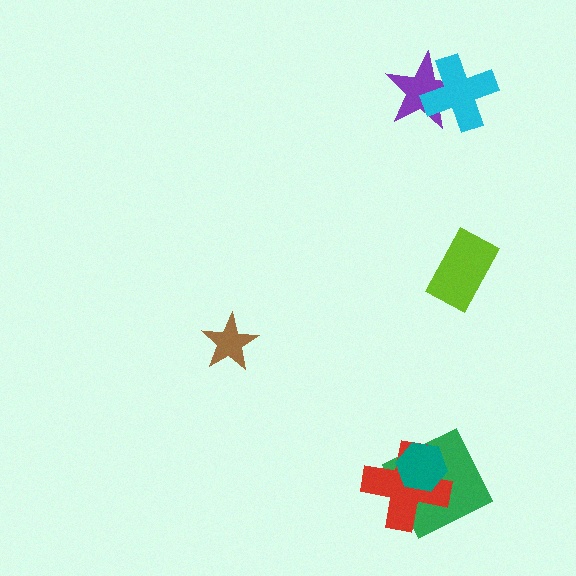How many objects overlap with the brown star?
0 objects overlap with the brown star.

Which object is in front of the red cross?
The teal hexagon is in front of the red cross.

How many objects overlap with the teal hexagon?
2 objects overlap with the teal hexagon.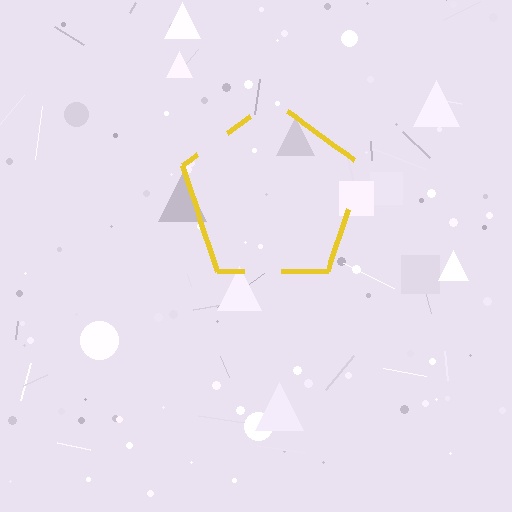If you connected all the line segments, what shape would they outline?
They would outline a pentagon.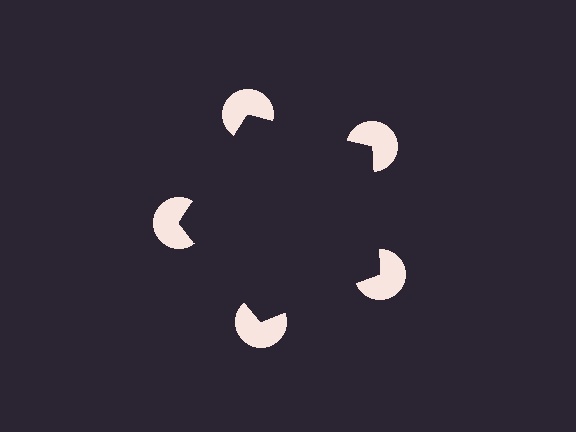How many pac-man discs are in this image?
There are 5 — one at each vertex of the illusory pentagon.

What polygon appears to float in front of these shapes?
An illusory pentagon — its edges are inferred from the aligned wedge cuts in the pac-man discs, not physically drawn.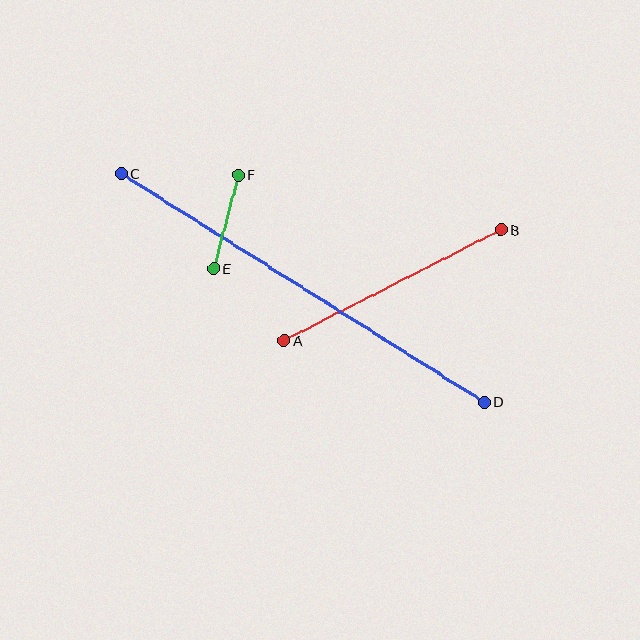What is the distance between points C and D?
The distance is approximately 428 pixels.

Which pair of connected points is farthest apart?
Points C and D are farthest apart.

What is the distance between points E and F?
The distance is approximately 97 pixels.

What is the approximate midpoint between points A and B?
The midpoint is at approximately (392, 285) pixels.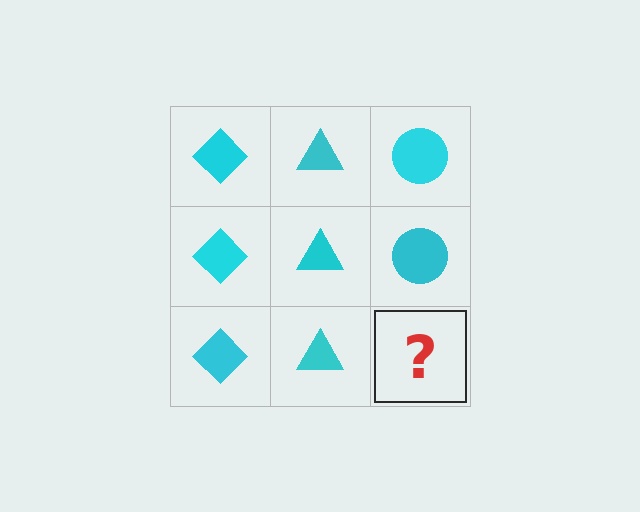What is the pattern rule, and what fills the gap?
The rule is that each column has a consistent shape. The gap should be filled with a cyan circle.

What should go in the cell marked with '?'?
The missing cell should contain a cyan circle.